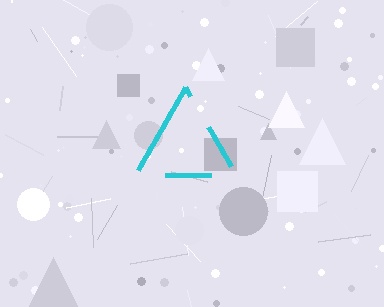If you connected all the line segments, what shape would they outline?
They would outline a triangle.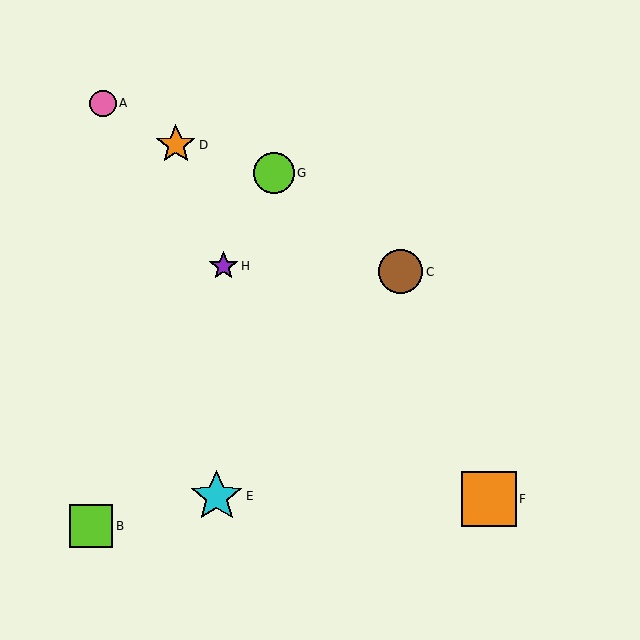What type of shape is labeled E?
Shape E is a cyan star.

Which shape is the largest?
The orange square (labeled F) is the largest.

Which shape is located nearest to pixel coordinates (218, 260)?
The purple star (labeled H) at (224, 266) is nearest to that location.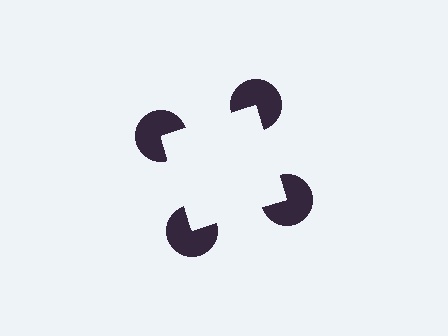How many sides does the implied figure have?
4 sides.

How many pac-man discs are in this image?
There are 4 — one at each vertex of the illusory square.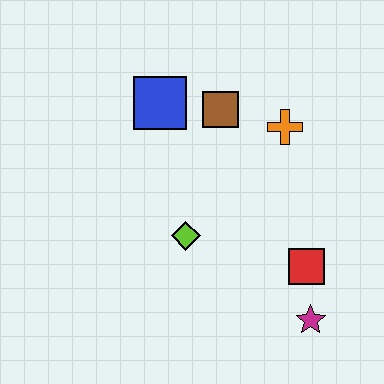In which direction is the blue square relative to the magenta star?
The blue square is above the magenta star.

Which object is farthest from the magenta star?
The blue square is farthest from the magenta star.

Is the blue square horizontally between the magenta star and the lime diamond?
No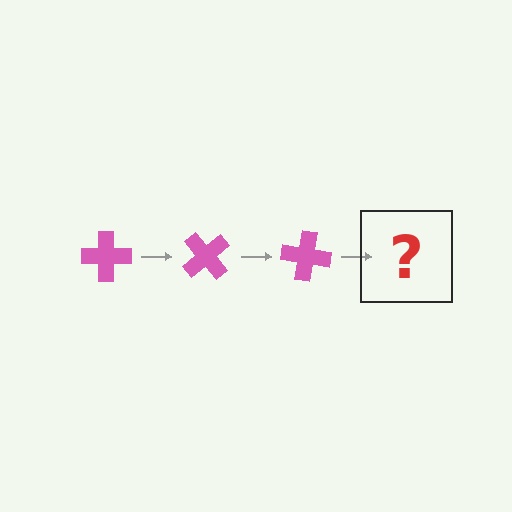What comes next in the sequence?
The next element should be a pink cross rotated 150 degrees.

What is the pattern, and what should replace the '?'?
The pattern is that the cross rotates 50 degrees each step. The '?' should be a pink cross rotated 150 degrees.